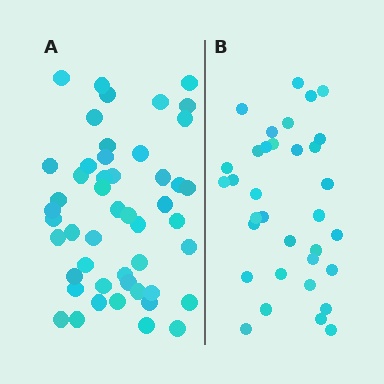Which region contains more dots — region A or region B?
Region A (the left region) has more dots.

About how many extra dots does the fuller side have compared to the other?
Region A has approximately 15 more dots than region B.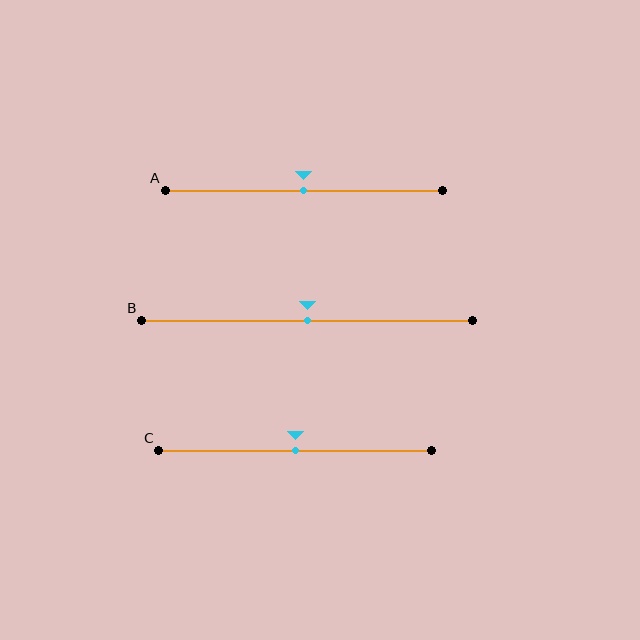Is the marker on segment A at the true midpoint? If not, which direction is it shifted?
Yes, the marker on segment A is at the true midpoint.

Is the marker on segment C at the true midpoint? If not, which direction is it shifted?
Yes, the marker on segment C is at the true midpoint.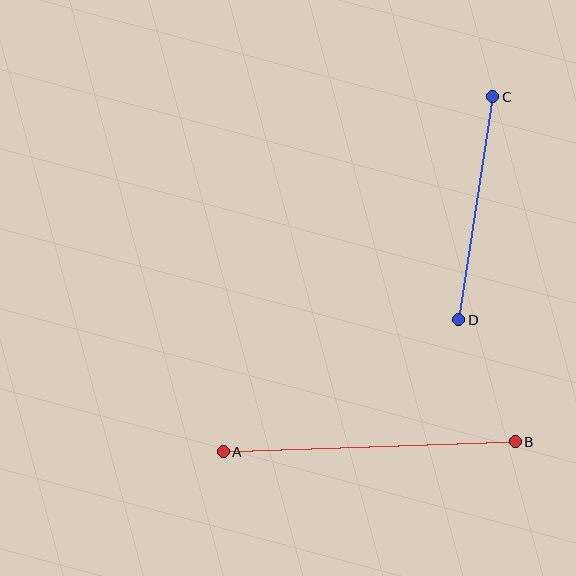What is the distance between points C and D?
The distance is approximately 226 pixels.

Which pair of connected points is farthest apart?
Points A and B are farthest apart.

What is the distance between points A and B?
The distance is approximately 292 pixels.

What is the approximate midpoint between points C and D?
The midpoint is at approximately (476, 208) pixels.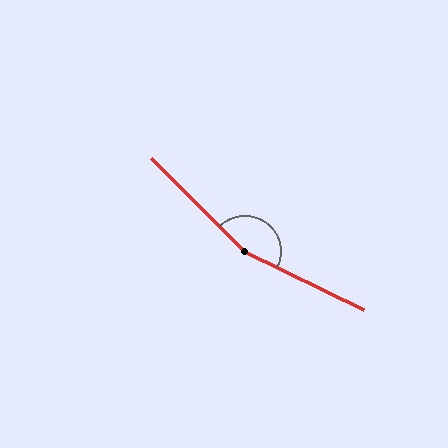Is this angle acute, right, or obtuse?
It is obtuse.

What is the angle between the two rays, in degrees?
Approximately 161 degrees.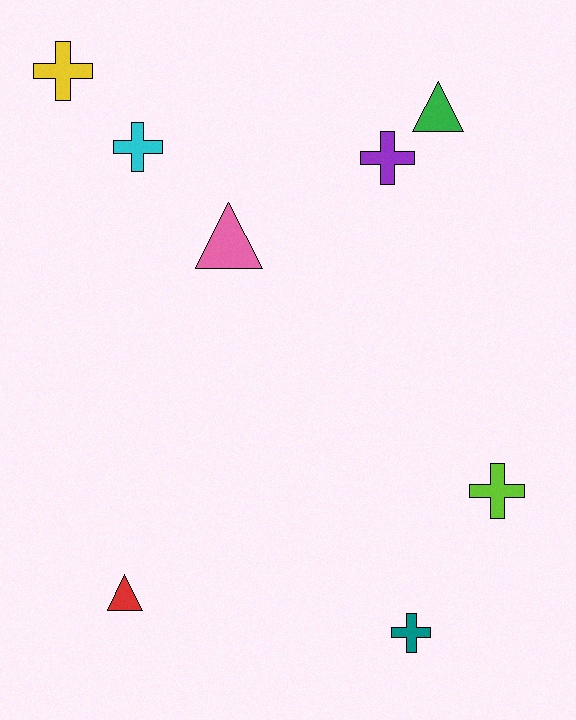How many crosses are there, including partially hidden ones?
There are 5 crosses.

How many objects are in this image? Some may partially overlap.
There are 8 objects.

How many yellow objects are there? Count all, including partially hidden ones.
There is 1 yellow object.